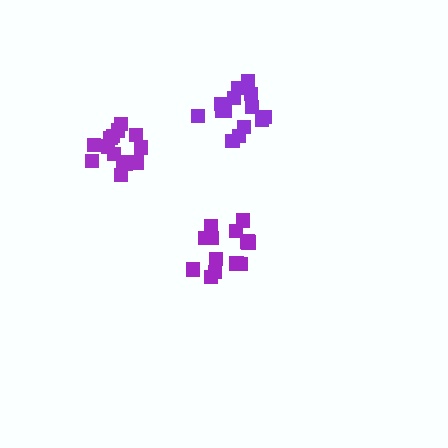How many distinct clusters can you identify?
There are 3 distinct clusters.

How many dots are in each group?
Group 1: 14 dots, Group 2: 13 dots, Group 3: 14 dots (41 total).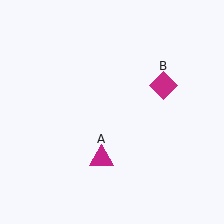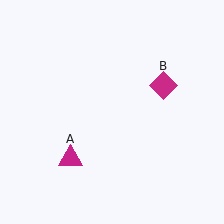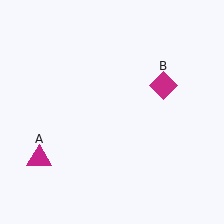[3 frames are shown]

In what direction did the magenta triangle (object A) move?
The magenta triangle (object A) moved left.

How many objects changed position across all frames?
1 object changed position: magenta triangle (object A).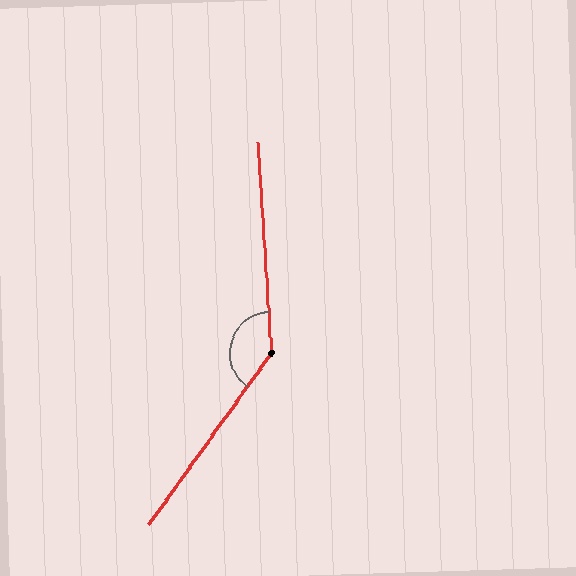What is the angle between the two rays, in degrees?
Approximately 141 degrees.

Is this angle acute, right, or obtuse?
It is obtuse.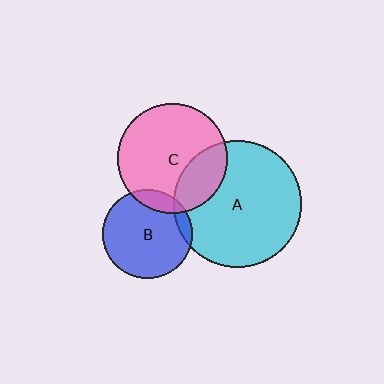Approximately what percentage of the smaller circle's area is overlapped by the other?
Approximately 25%.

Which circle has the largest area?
Circle A (cyan).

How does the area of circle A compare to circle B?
Approximately 2.0 times.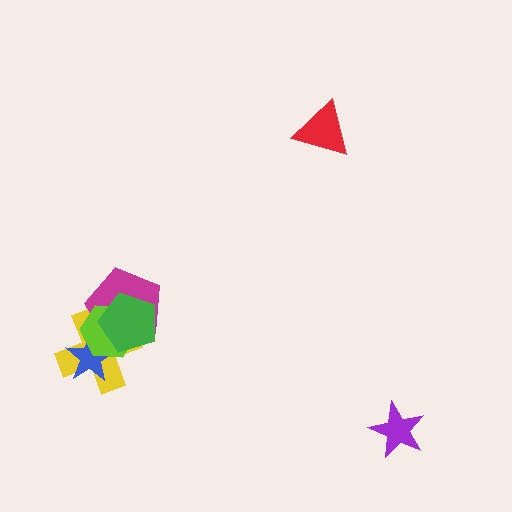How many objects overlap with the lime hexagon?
4 objects overlap with the lime hexagon.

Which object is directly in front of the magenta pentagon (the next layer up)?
The lime hexagon is directly in front of the magenta pentagon.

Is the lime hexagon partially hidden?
Yes, it is partially covered by another shape.